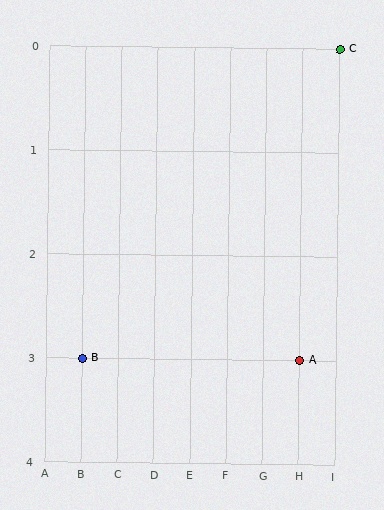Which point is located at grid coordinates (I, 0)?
Point C is at (I, 0).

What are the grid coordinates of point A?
Point A is at grid coordinates (H, 3).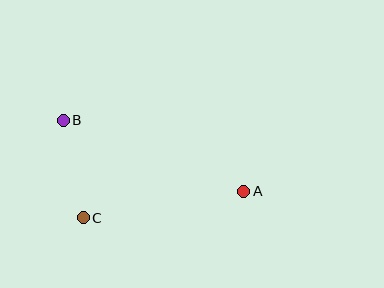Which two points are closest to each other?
Points B and C are closest to each other.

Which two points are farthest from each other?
Points A and B are farthest from each other.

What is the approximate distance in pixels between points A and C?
The distance between A and C is approximately 163 pixels.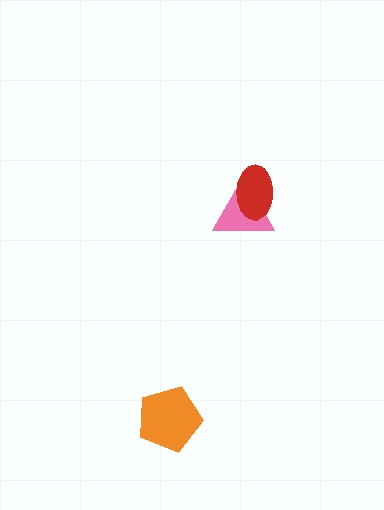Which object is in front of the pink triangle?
The red ellipse is in front of the pink triangle.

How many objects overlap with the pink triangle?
1 object overlaps with the pink triangle.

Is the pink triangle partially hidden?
Yes, it is partially covered by another shape.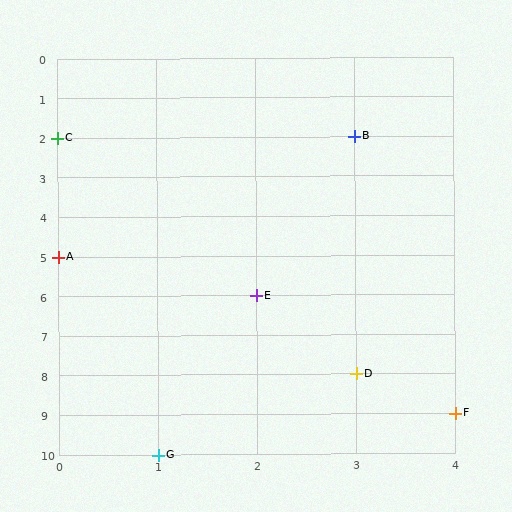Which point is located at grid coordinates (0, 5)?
Point A is at (0, 5).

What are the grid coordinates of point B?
Point B is at grid coordinates (3, 2).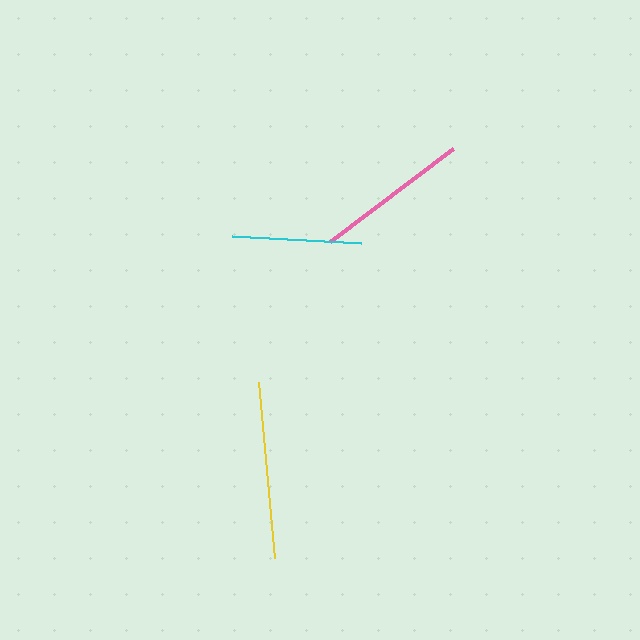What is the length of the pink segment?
The pink segment is approximately 155 pixels long.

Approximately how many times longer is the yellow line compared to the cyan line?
The yellow line is approximately 1.4 times the length of the cyan line.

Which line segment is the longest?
The yellow line is the longest at approximately 177 pixels.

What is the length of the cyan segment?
The cyan segment is approximately 129 pixels long.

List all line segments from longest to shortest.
From longest to shortest: yellow, pink, cyan.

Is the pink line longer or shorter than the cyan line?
The pink line is longer than the cyan line.